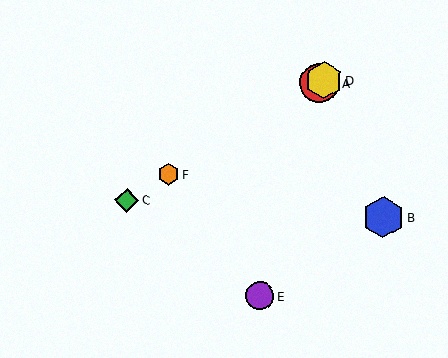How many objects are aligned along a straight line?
4 objects (A, C, D, F) are aligned along a straight line.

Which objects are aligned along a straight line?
Objects A, C, D, F are aligned along a straight line.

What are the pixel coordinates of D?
Object D is at (324, 80).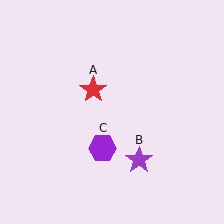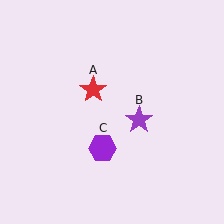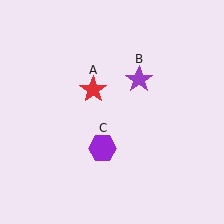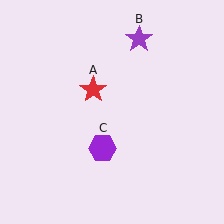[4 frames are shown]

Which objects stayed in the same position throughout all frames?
Red star (object A) and purple hexagon (object C) remained stationary.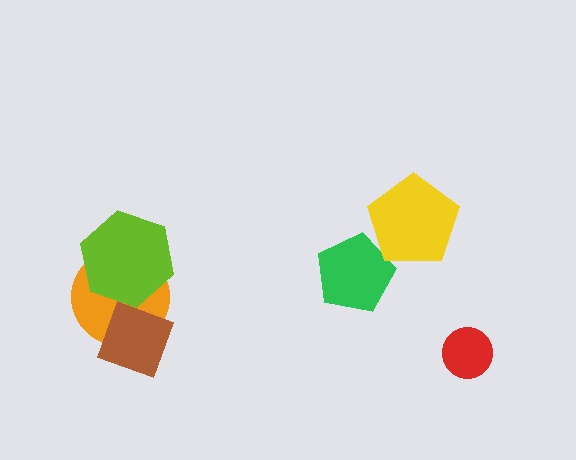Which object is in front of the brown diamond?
The lime hexagon is in front of the brown diamond.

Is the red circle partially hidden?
No, no other shape covers it.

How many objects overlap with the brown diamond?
2 objects overlap with the brown diamond.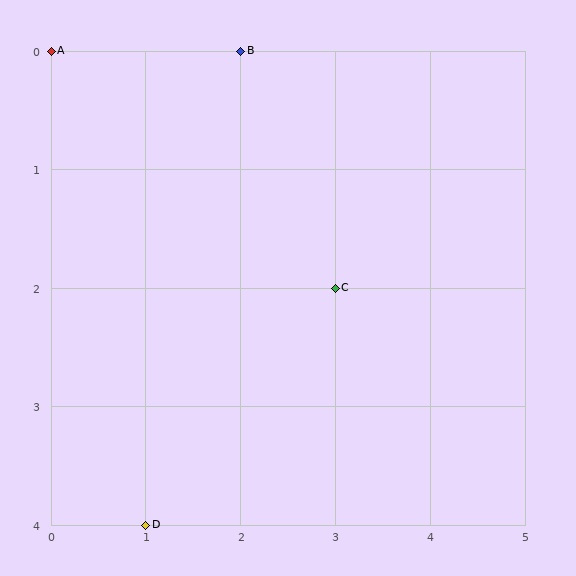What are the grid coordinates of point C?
Point C is at grid coordinates (3, 2).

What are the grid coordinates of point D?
Point D is at grid coordinates (1, 4).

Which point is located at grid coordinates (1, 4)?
Point D is at (1, 4).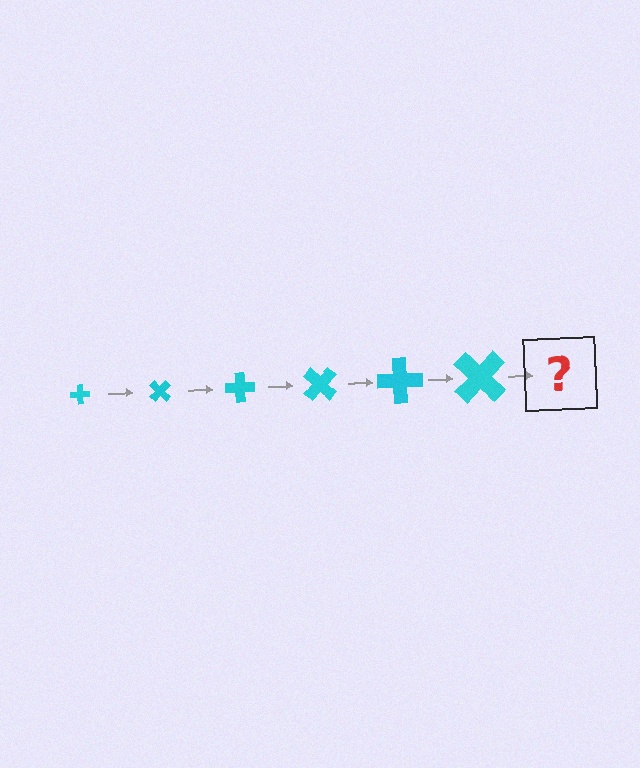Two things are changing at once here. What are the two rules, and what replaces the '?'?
The two rules are that the cross grows larger each step and it rotates 45 degrees each step. The '?' should be a cross, larger than the previous one and rotated 270 degrees from the start.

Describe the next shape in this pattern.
It should be a cross, larger than the previous one and rotated 270 degrees from the start.